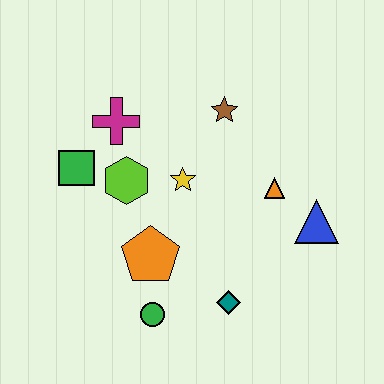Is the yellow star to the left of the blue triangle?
Yes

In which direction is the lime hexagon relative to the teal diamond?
The lime hexagon is above the teal diamond.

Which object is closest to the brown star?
The yellow star is closest to the brown star.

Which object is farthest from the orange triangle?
The green square is farthest from the orange triangle.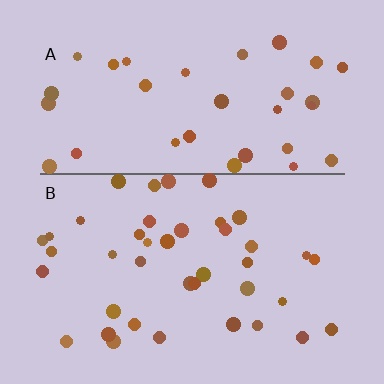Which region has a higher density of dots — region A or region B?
B (the bottom).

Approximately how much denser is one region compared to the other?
Approximately 1.2× — region B over region A.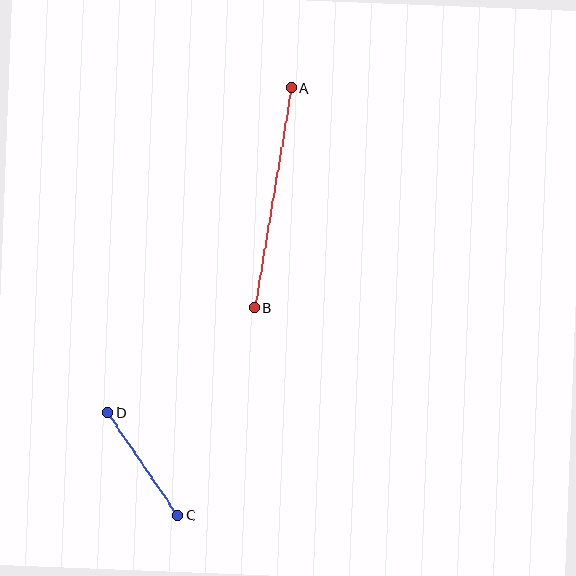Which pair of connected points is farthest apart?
Points A and B are farthest apart.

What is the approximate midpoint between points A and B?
The midpoint is at approximately (273, 198) pixels.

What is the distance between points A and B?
The distance is approximately 223 pixels.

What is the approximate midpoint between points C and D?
The midpoint is at approximately (143, 464) pixels.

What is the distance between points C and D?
The distance is approximately 124 pixels.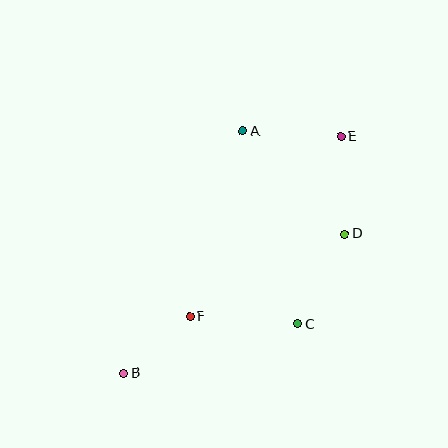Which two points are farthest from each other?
Points B and E are farthest from each other.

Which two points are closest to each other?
Points B and F are closest to each other.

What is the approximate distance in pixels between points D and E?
The distance between D and E is approximately 98 pixels.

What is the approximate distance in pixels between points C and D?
The distance between C and D is approximately 101 pixels.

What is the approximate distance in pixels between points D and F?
The distance between D and F is approximately 176 pixels.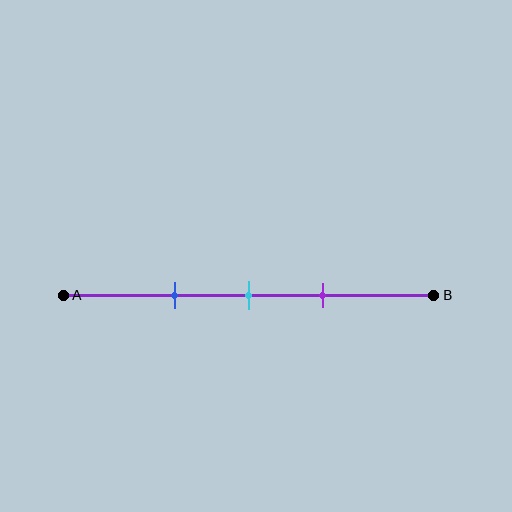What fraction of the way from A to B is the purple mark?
The purple mark is approximately 70% (0.7) of the way from A to B.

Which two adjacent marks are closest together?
The cyan and purple marks are the closest adjacent pair.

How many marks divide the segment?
There are 3 marks dividing the segment.